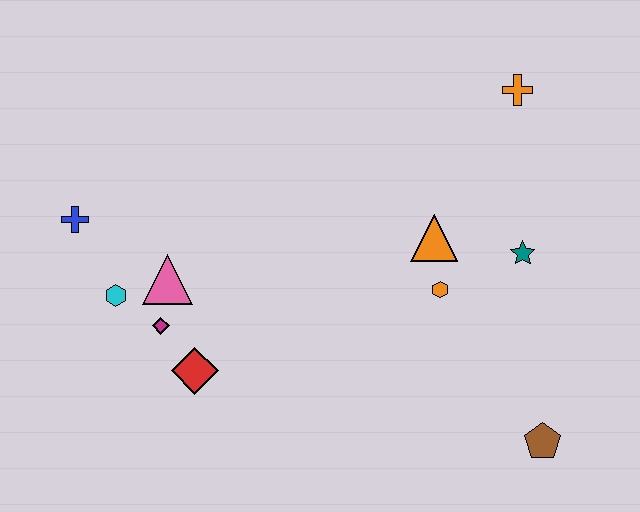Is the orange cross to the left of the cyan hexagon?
No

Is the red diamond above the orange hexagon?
No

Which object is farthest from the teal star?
The blue cross is farthest from the teal star.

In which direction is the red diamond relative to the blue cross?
The red diamond is below the blue cross.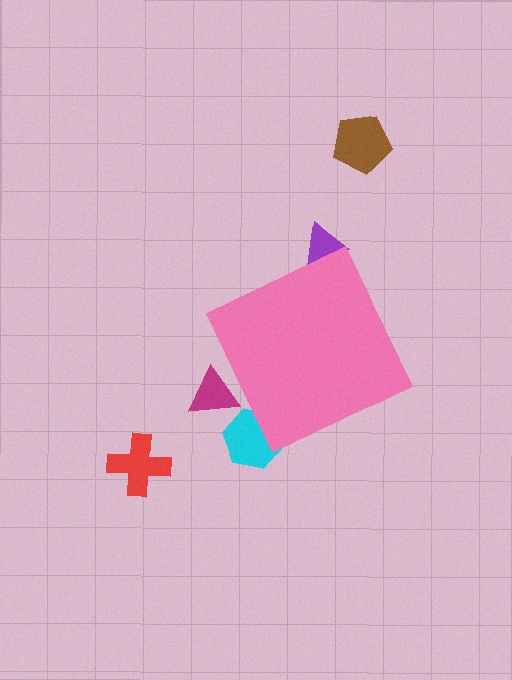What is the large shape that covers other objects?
A pink diamond.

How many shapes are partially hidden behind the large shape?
3 shapes are partially hidden.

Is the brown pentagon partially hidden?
No, the brown pentagon is fully visible.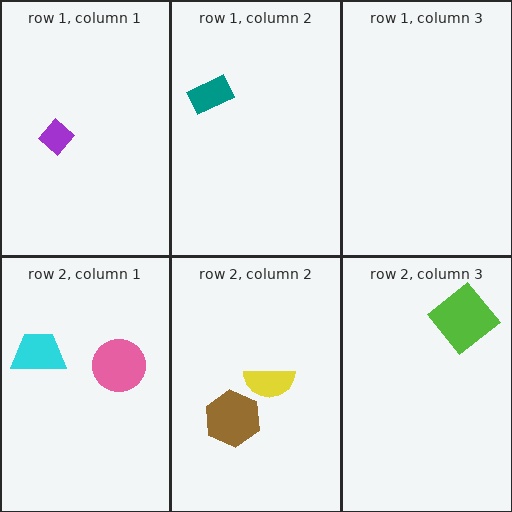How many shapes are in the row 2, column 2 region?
2.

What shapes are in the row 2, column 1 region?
The pink circle, the cyan trapezoid.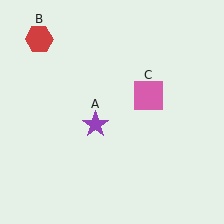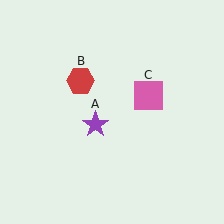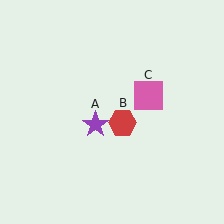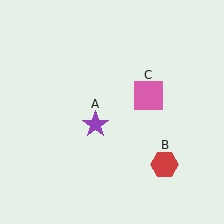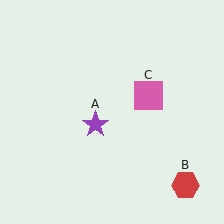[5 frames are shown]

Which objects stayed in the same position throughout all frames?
Purple star (object A) and pink square (object C) remained stationary.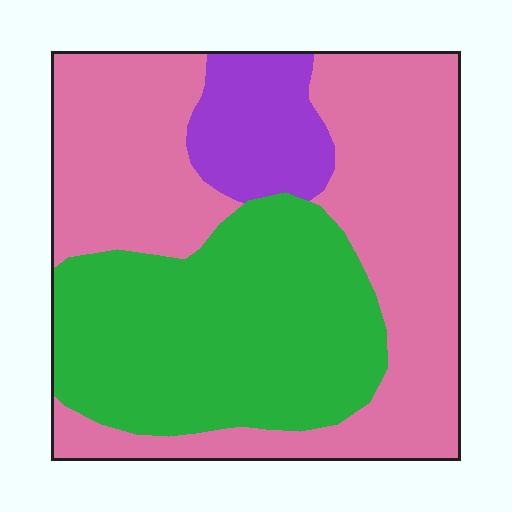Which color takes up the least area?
Purple, at roughly 10%.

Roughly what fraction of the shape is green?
Green covers about 35% of the shape.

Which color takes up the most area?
Pink, at roughly 50%.